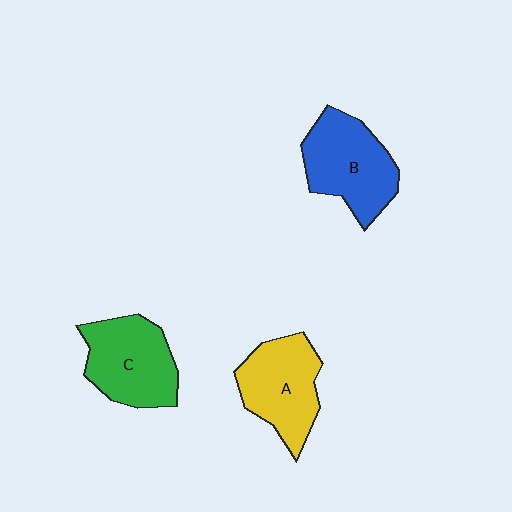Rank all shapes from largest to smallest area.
From largest to smallest: B (blue), C (green), A (yellow).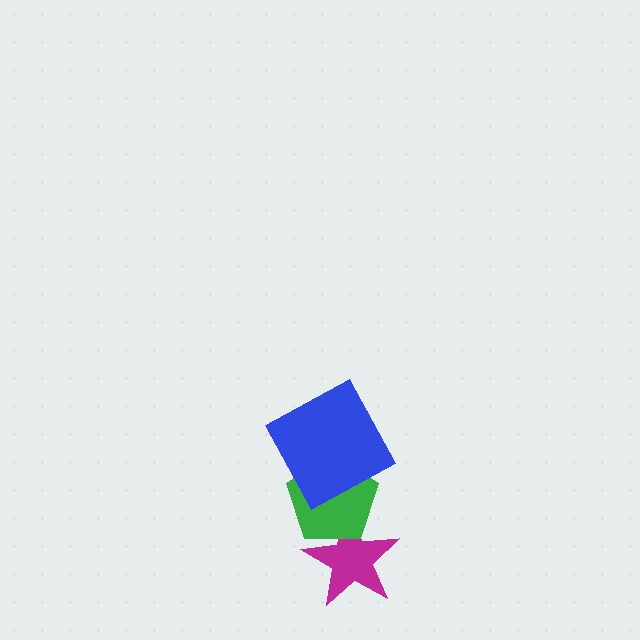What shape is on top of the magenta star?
The green pentagon is on top of the magenta star.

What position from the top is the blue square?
The blue square is 1st from the top.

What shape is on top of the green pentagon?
The blue square is on top of the green pentagon.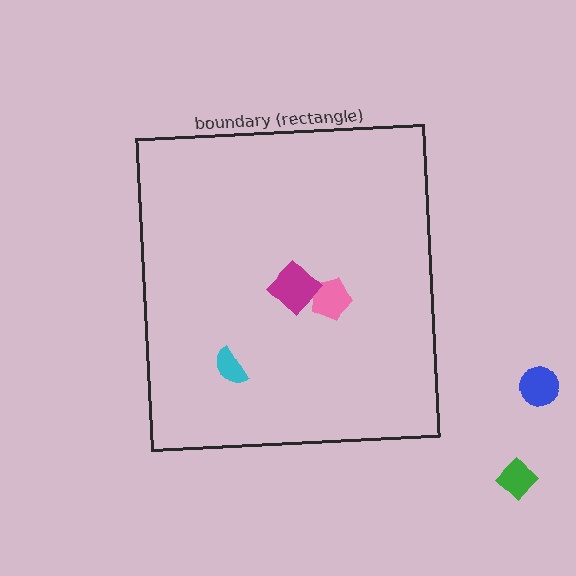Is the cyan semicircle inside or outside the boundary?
Inside.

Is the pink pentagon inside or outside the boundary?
Inside.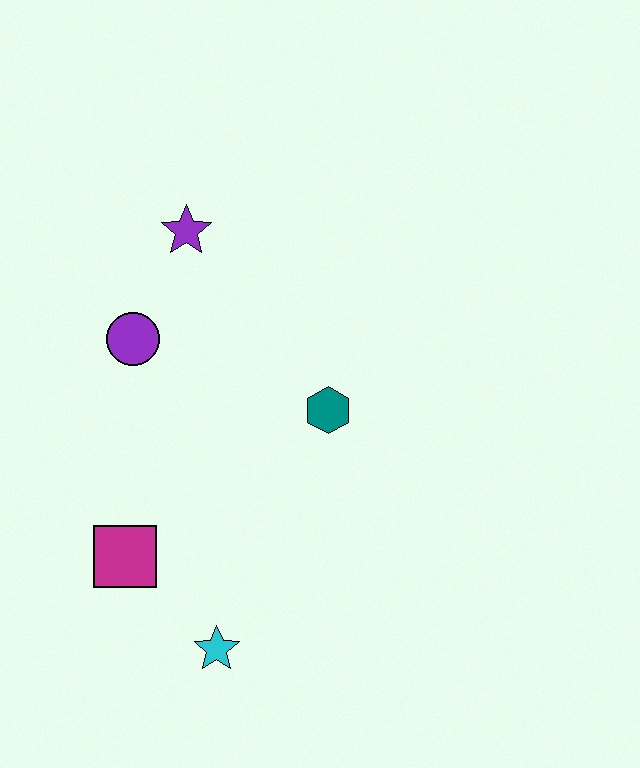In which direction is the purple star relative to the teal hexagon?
The purple star is above the teal hexagon.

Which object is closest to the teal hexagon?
The purple circle is closest to the teal hexagon.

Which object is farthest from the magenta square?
The purple star is farthest from the magenta square.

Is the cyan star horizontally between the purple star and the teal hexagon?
Yes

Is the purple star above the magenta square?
Yes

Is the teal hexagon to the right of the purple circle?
Yes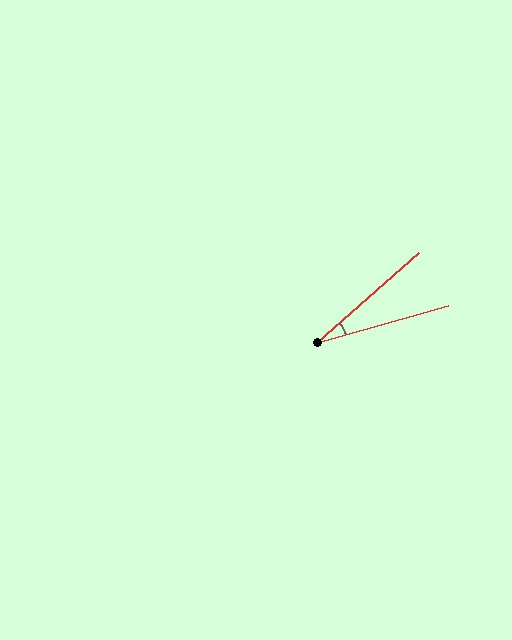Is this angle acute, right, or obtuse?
It is acute.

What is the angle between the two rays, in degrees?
Approximately 25 degrees.